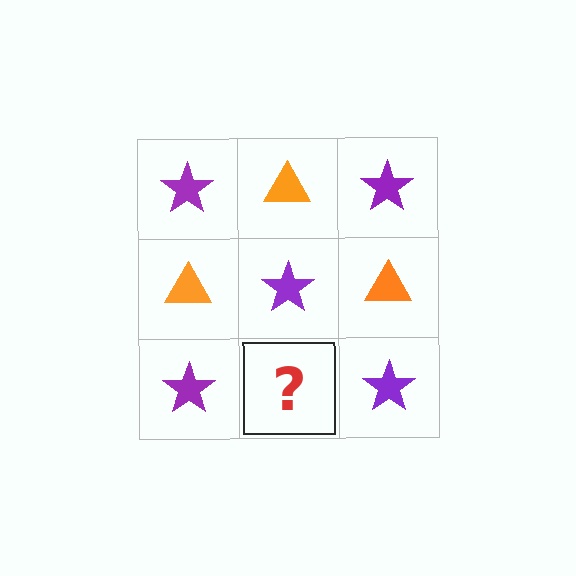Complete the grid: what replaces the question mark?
The question mark should be replaced with an orange triangle.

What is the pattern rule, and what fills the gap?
The rule is that it alternates purple star and orange triangle in a checkerboard pattern. The gap should be filled with an orange triangle.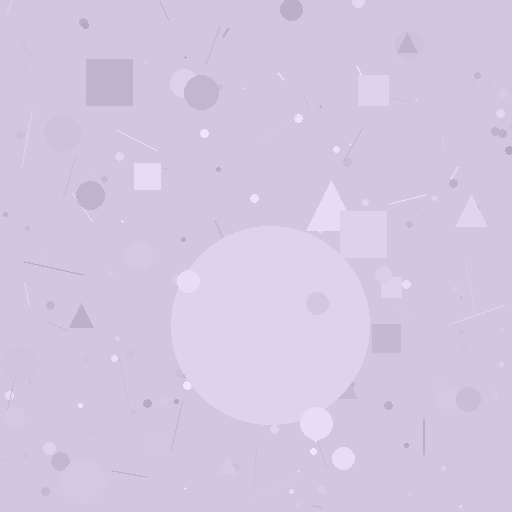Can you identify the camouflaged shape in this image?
The camouflaged shape is a circle.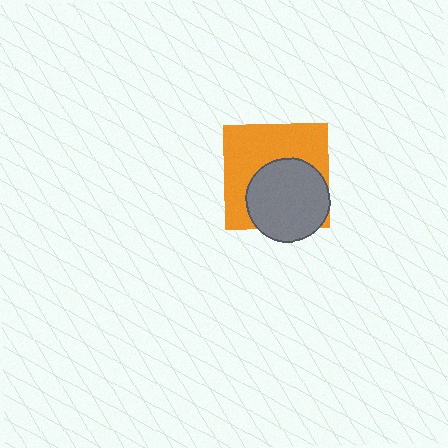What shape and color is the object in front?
The object in front is a gray circle.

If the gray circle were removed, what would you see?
You would see the complete orange square.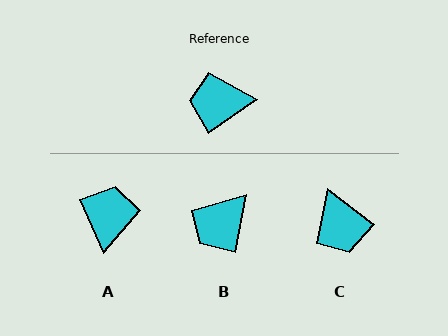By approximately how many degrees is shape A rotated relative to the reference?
Approximately 100 degrees clockwise.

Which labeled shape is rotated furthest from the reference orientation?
C, about 108 degrees away.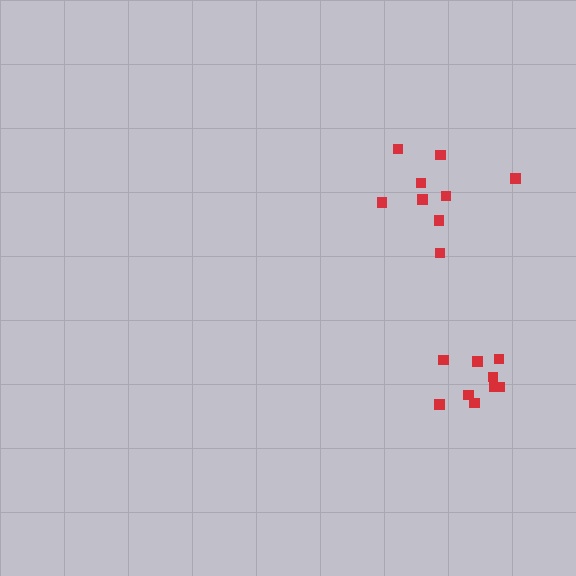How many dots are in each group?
Group 1: 9 dots, Group 2: 9 dots (18 total).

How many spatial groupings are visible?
There are 2 spatial groupings.